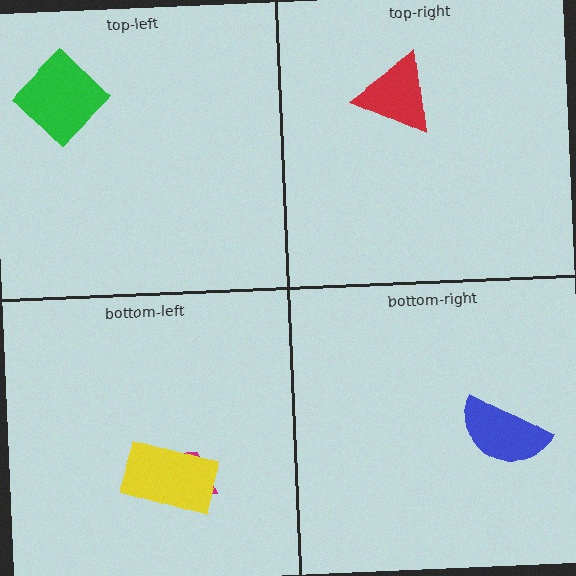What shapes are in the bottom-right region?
The blue semicircle.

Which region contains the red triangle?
The top-right region.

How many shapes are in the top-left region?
1.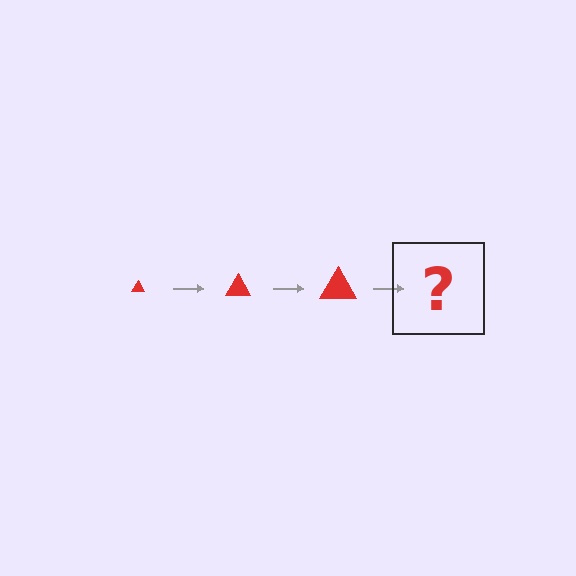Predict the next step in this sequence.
The next step is a red triangle, larger than the previous one.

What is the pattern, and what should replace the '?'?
The pattern is that the triangle gets progressively larger each step. The '?' should be a red triangle, larger than the previous one.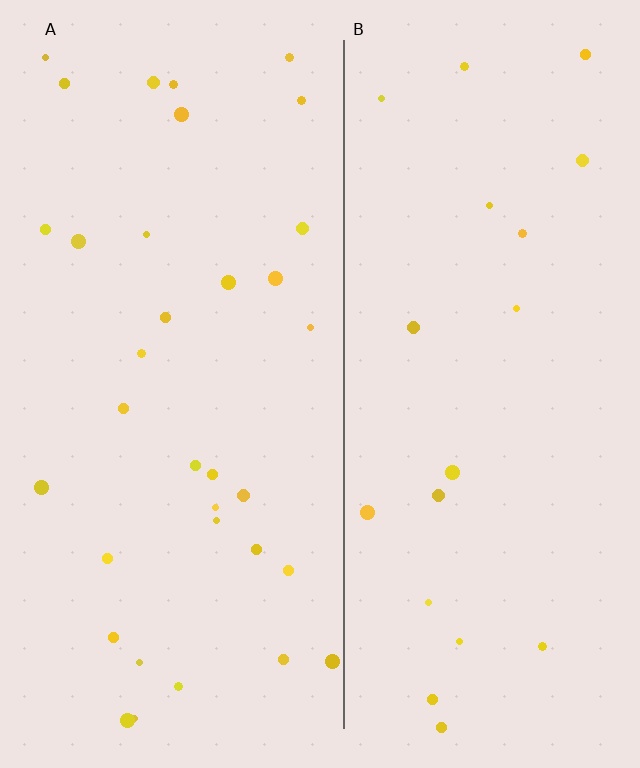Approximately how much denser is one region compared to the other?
Approximately 1.7× — region A over region B.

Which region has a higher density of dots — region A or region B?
A (the left).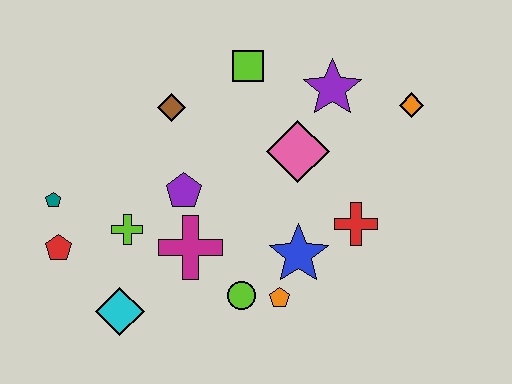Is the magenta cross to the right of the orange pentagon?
No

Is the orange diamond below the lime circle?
No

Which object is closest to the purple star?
The pink diamond is closest to the purple star.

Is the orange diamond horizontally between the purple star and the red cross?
No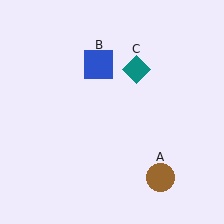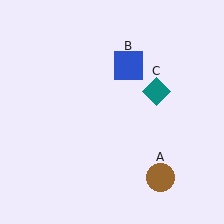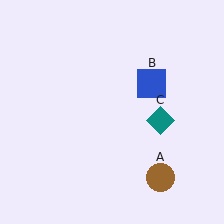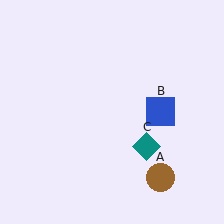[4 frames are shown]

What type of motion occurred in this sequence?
The blue square (object B), teal diamond (object C) rotated clockwise around the center of the scene.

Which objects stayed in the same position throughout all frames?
Brown circle (object A) remained stationary.